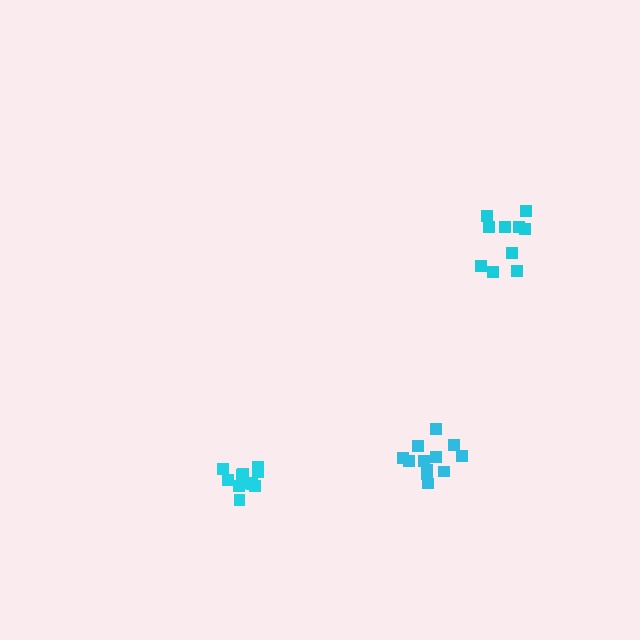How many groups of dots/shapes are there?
There are 3 groups.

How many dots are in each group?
Group 1: 12 dots, Group 2: 12 dots, Group 3: 10 dots (34 total).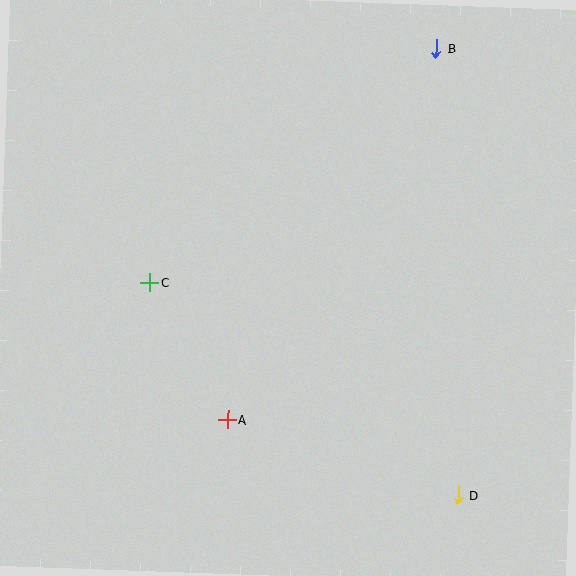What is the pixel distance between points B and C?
The distance between B and C is 370 pixels.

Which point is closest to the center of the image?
Point C at (150, 283) is closest to the center.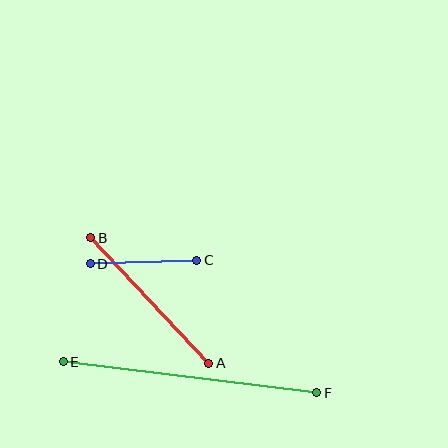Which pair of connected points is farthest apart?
Points E and F are farthest apart.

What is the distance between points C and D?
The distance is approximately 107 pixels.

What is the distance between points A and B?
The distance is approximately 172 pixels.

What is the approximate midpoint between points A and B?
The midpoint is at approximately (150, 301) pixels.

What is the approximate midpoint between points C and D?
The midpoint is at approximately (144, 262) pixels.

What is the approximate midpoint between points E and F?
The midpoint is at approximately (190, 377) pixels.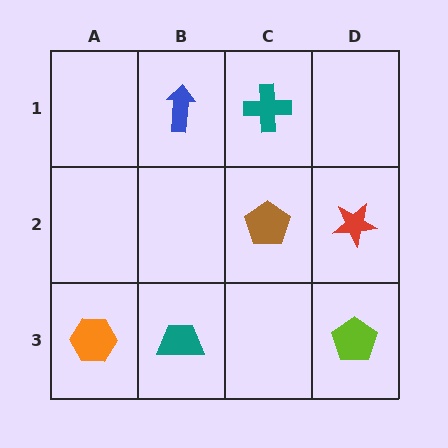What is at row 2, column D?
A red star.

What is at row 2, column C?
A brown pentagon.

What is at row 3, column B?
A teal trapezoid.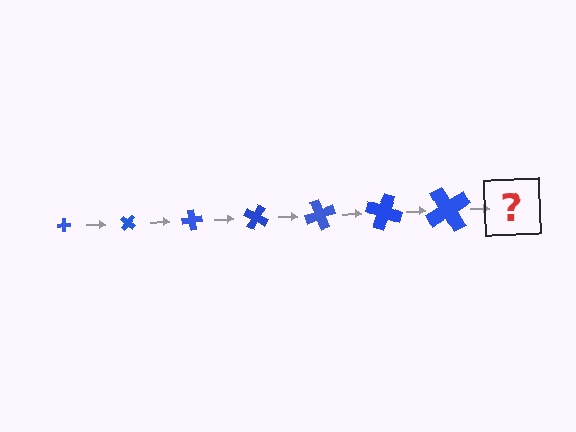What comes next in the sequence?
The next element should be a cross, larger than the previous one and rotated 280 degrees from the start.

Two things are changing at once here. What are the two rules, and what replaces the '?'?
The two rules are that the cross grows larger each step and it rotates 40 degrees each step. The '?' should be a cross, larger than the previous one and rotated 280 degrees from the start.